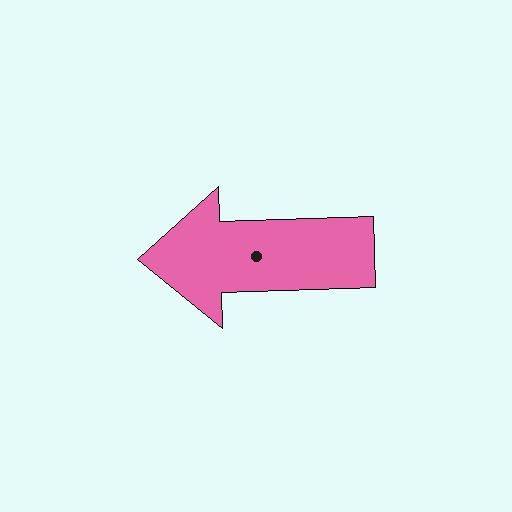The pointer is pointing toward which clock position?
Roughly 9 o'clock.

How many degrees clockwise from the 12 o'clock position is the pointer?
Approximately 268 degrees.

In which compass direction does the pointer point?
West.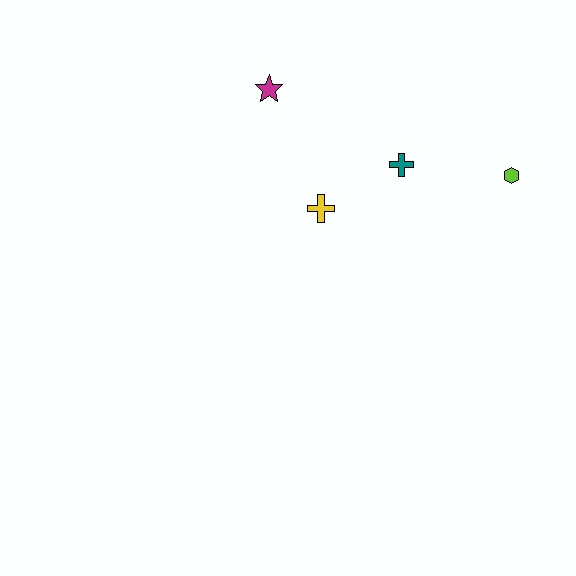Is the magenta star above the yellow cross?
Yes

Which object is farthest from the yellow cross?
The lime hexagon is farthest from the yellow cross.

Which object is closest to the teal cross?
The yellow cross is closest to the teal cross.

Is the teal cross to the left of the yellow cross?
No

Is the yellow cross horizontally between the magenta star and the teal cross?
Yes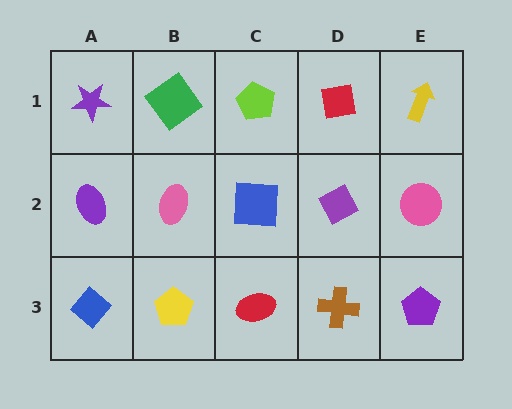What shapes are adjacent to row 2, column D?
A red square (row 1, column D), a brown cross (row 3, column D), a blue square (row 2, column C), a pink circle (row 2, column E).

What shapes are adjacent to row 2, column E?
A yellow arrow (row 1, column E), a purple pentagon (row 3, column E), a purple diamond (row 2, column D).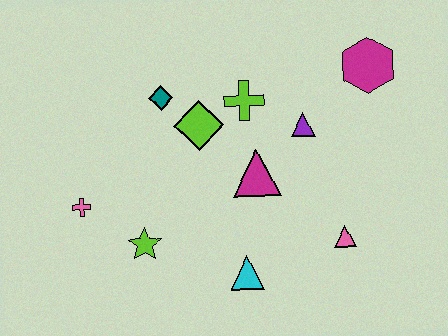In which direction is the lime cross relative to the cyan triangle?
The lime cross is above the cyan triangle.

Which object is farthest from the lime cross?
The pink cross is farthest from the lime cross.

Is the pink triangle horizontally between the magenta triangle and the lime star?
No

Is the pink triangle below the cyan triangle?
No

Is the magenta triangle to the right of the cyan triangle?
Yes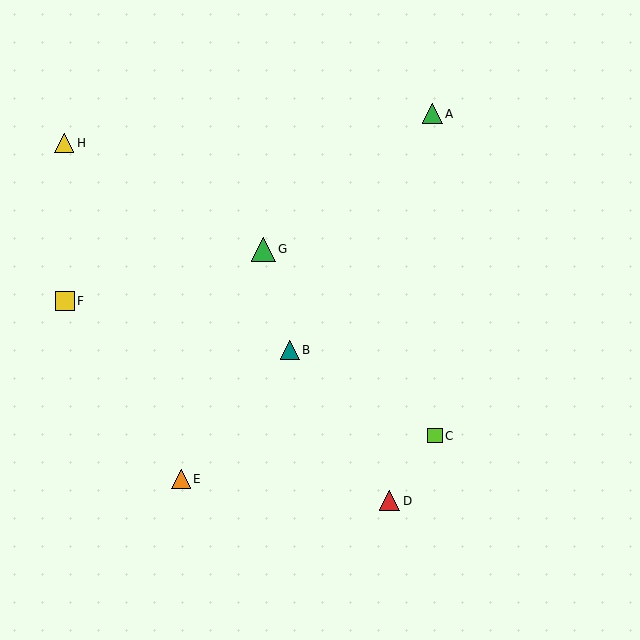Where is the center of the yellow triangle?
The center of the yellow triangle is at (64, 143).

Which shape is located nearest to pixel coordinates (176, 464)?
The orange triangle (labeled E) at (181, 479) is nearest to that location.